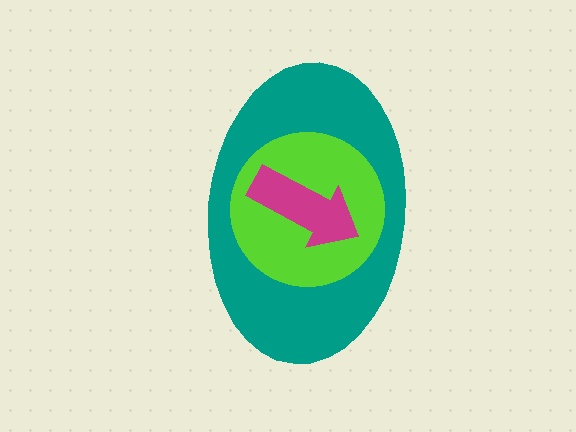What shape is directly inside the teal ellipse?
The lime circle.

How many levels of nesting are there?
3.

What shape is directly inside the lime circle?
The magenta arrow.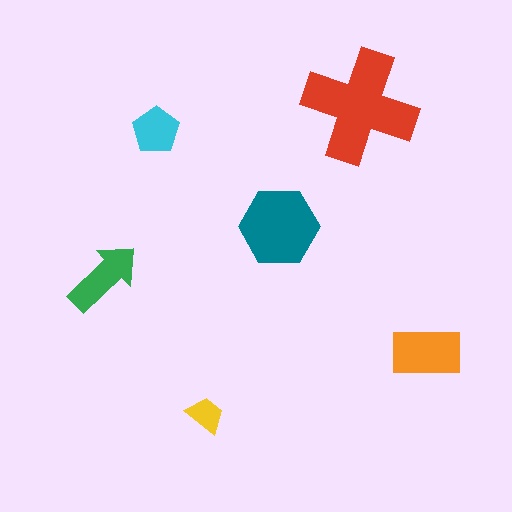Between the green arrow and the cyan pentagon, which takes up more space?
The green arrow.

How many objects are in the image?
There are 6 objects in the image.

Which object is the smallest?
The yellow trapezoid.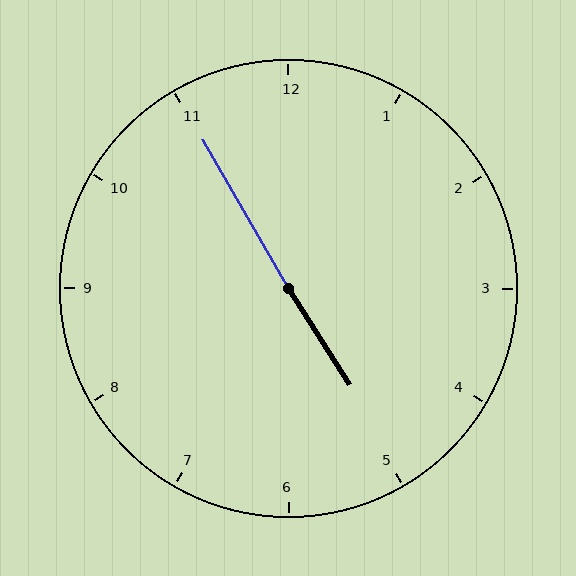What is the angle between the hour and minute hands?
Approximately 178 degrees.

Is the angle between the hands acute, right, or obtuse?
It is obtuse.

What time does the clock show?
4:55.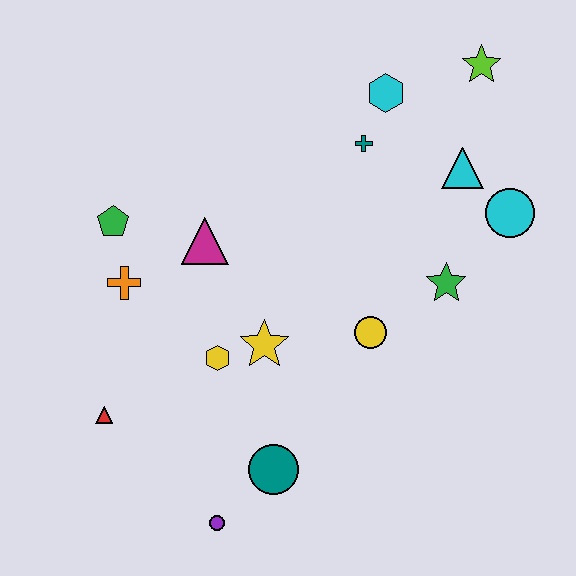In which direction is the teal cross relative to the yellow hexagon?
The teal cross is above the yellow hexagon.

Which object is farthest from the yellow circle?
The lime star is farthest from the yellow circle.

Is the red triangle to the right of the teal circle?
No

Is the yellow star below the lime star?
Yes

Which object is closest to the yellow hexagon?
The yellow star is closest to the yellow hexagon.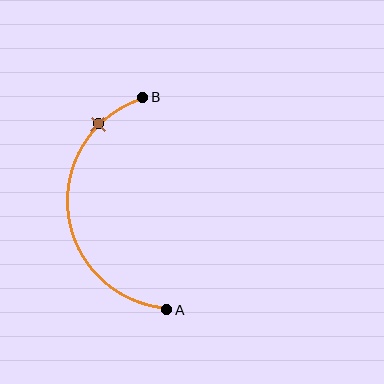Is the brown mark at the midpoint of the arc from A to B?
No. The brown mark lies on the arc but is closer to endpoint B. The arc midpoint would be at the point on the curve equidistant along the arc from both A and B.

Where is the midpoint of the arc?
The arc midpoint is the point on the curve farthest from the straight line joining A and B. It sits to the left of that line.